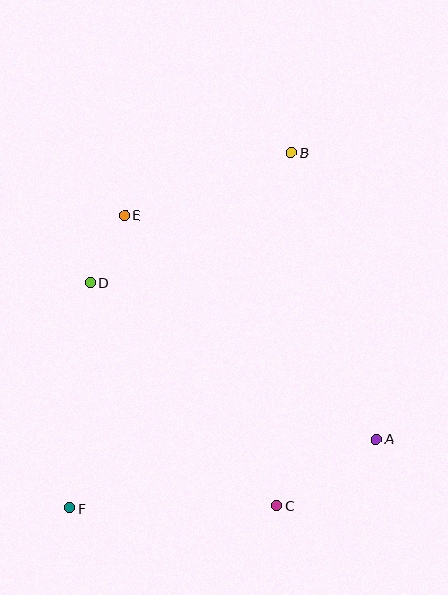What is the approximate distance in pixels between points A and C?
The distance between A and C is approximately 119 pixels.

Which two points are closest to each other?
Points D and E are closest to each other.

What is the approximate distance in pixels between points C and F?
The distance between C and F is approximately 207 pixels.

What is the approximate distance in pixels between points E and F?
The distance between E and F is approximately 298 pixels.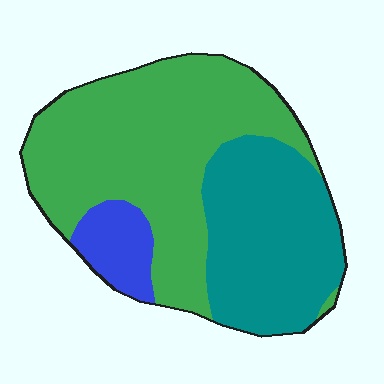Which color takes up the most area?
Green, at roughly 55%.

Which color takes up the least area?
Blue, at roughly 10%.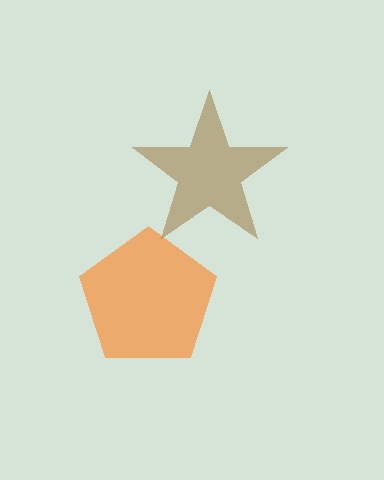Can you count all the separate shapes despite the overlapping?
Yes, there are 2 separate shapes.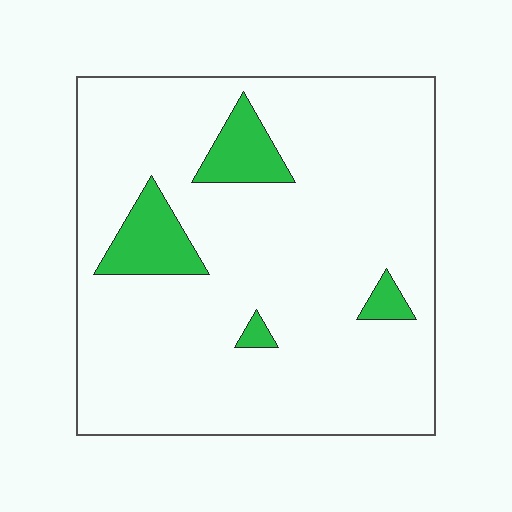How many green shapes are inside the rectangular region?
4.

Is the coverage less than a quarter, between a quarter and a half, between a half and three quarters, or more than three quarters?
Less than a quarter.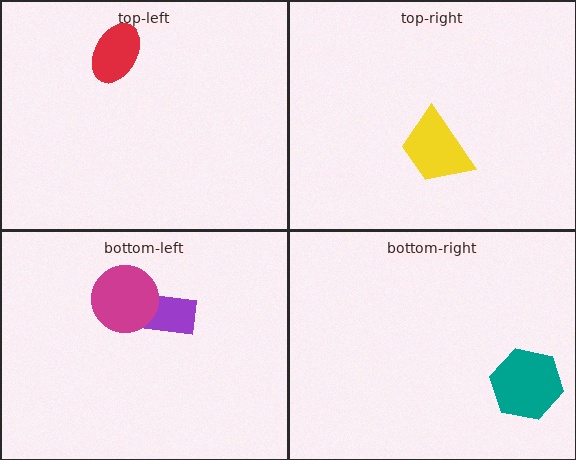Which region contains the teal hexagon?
The bottom-right region.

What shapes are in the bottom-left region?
The purple rectangle, the magenta circle.